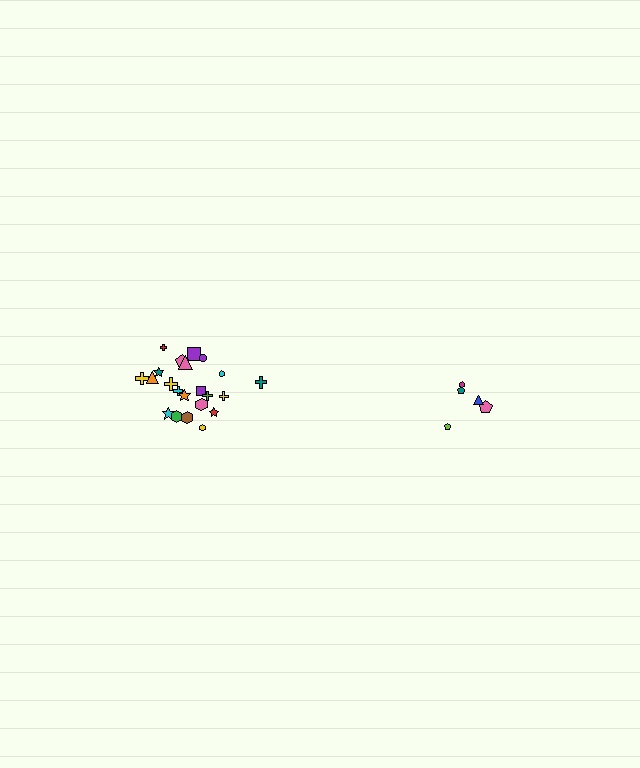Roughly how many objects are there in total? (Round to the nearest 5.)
Roughly 25 objects in total.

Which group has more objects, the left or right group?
The left group.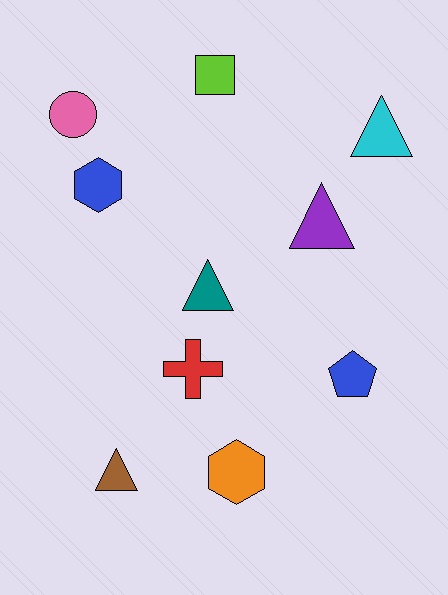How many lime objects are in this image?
There is 1 lime object.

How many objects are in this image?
There are 10 objects.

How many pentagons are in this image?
There is 1 pentagon.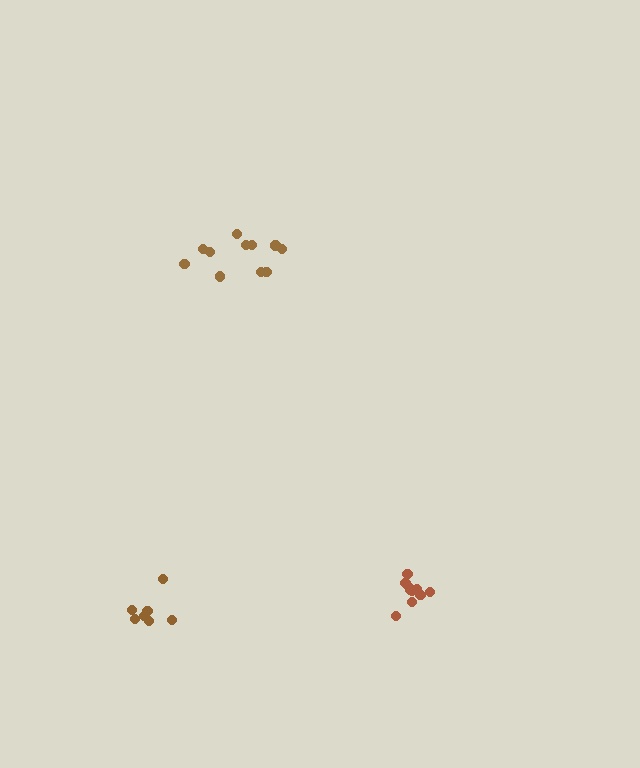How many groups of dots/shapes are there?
There are 3 groups.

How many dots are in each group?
Group 1: 11 dots, Group 2: 10 dots, Group 3: 7 dots (28 total).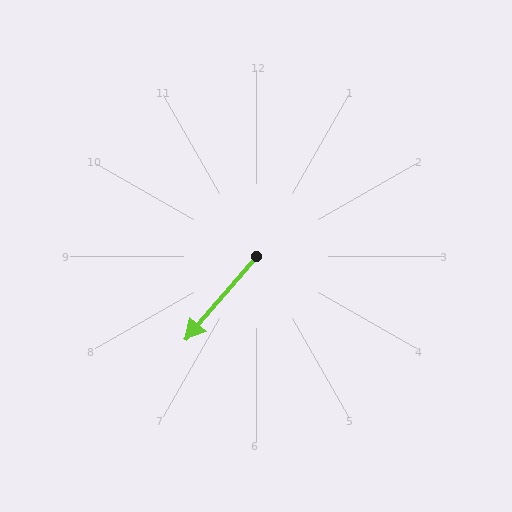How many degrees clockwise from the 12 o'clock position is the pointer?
Approximately 220 degrees.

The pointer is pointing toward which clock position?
Roughly 7 o'clock.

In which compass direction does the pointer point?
Southwest.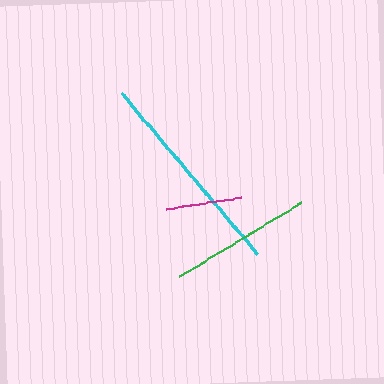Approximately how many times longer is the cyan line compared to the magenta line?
The cyan line is approximately 2.7 times the length of the magenta line.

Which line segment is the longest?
The cyan line is the longest at approximately 211 pixels.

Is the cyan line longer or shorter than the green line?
The cyan line is longer than the green line.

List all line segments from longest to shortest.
From longest to shortest: cyan, green, magenta.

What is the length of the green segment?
The green segment is approximately 143 pixels long.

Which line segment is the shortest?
The magenta line is the shortest at approximately 77 pixels.